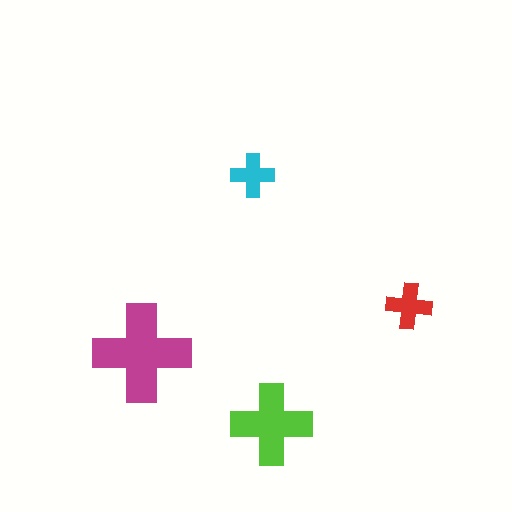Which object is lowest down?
The lime cross is bottommost.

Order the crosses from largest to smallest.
the magenta one, the lime one, the red one, the cyan one.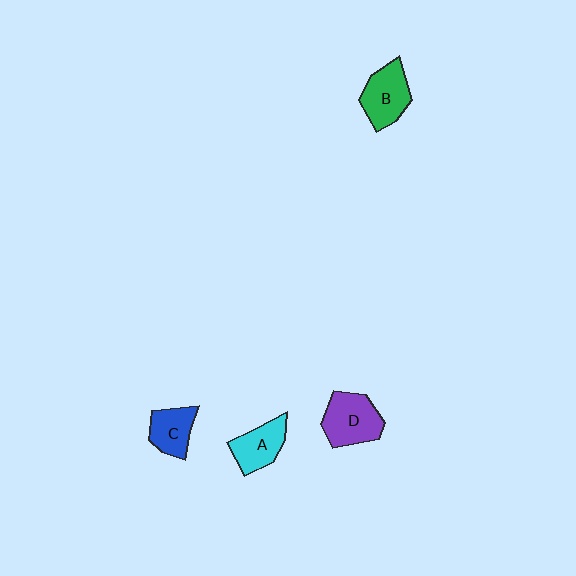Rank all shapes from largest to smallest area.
From largest to smallest: D (purple), B (green), A (cyan), C (blue).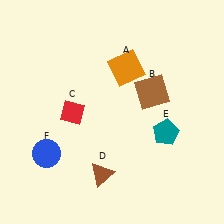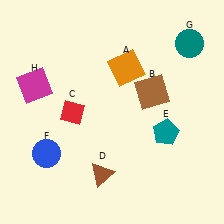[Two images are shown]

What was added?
A teal circle (G), a magenta square (H) were added in Image 2.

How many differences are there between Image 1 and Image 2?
There are 2 differences between the two images.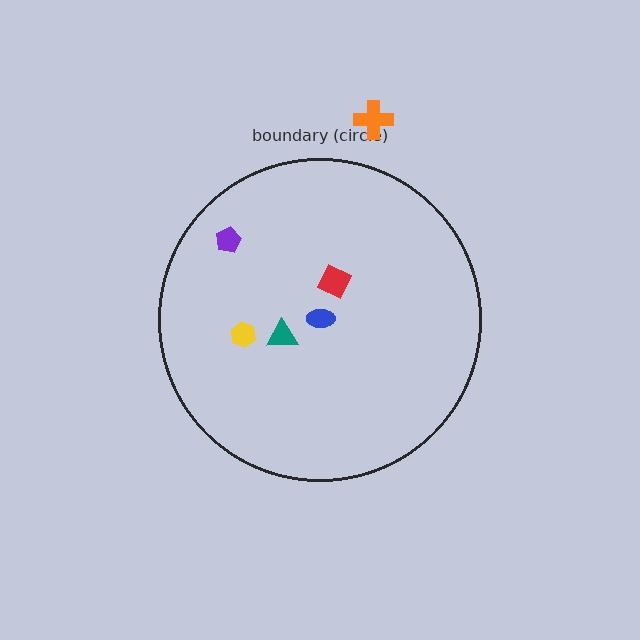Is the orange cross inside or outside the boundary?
Outside.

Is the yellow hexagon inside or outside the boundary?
Inside.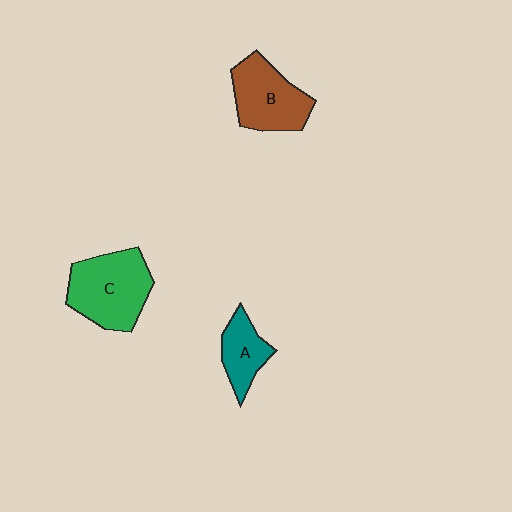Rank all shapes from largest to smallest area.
From largest to smallest: C (green), B (brown), A (teal).